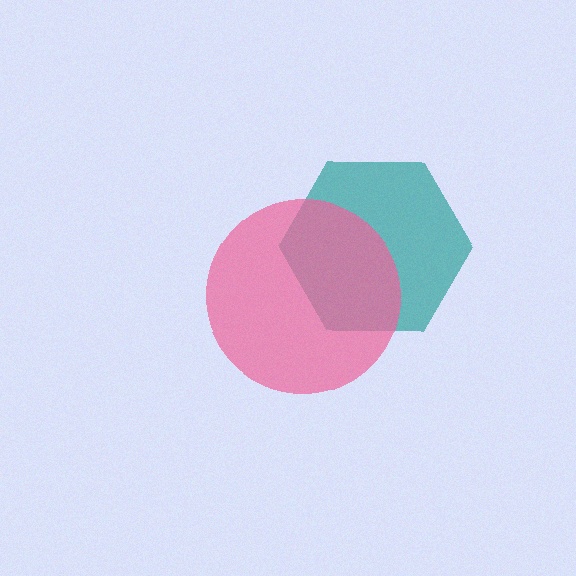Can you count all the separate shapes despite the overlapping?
Yes, there are 2 separate shapes.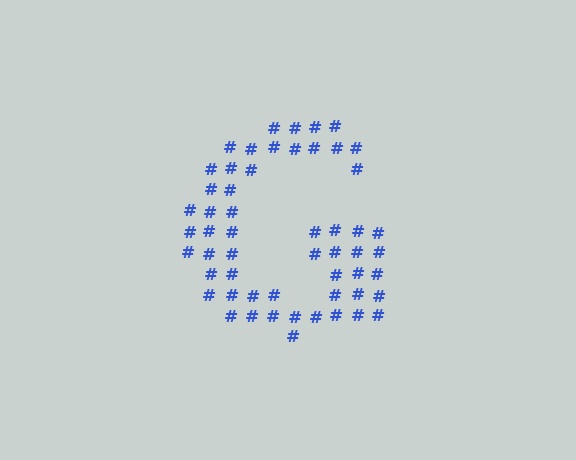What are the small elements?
The small elements are hash symbols.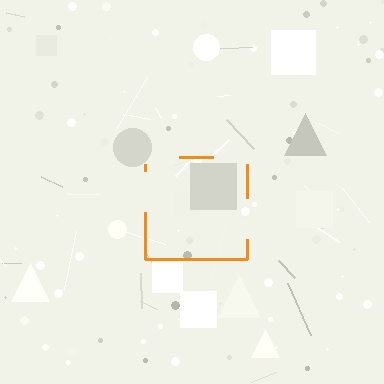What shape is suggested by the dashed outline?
The dashed outline suggests a square.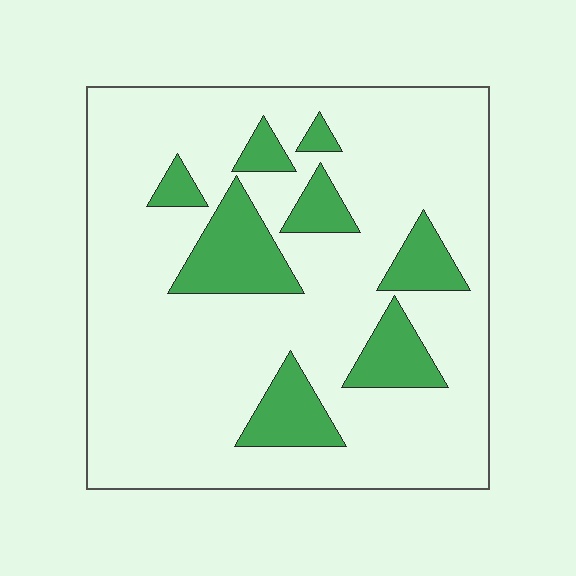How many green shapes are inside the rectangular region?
8.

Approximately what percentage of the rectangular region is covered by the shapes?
Approximately 20%.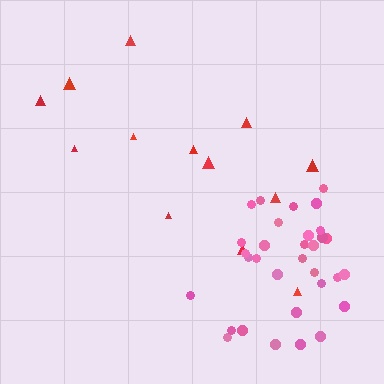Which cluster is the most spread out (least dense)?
Red.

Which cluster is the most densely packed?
Pink.